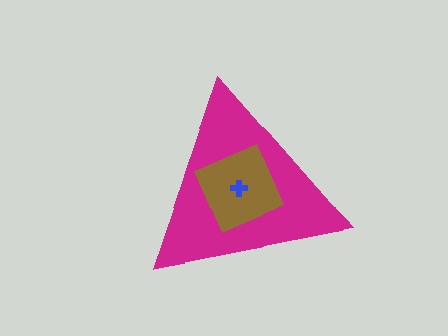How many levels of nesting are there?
3.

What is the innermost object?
The blue cross.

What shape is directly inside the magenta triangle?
The brown square.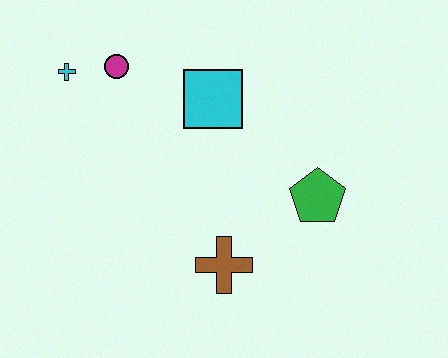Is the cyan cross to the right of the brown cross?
No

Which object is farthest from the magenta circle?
The green pentagon is farthest from the magenta circle.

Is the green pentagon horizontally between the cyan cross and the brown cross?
No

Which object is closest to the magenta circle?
The cyan cross is closest to the magenta circle.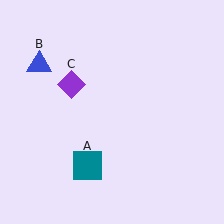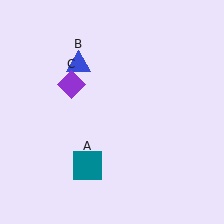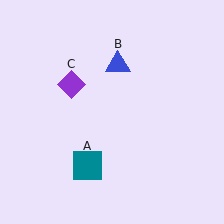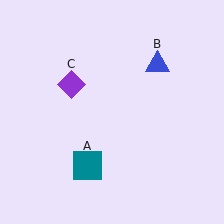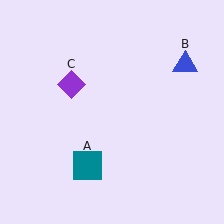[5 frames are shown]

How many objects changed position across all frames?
1 object changed position: blue triangle (object B).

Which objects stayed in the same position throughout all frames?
Teal square (object A) and purple diamond (object C) remained stationary.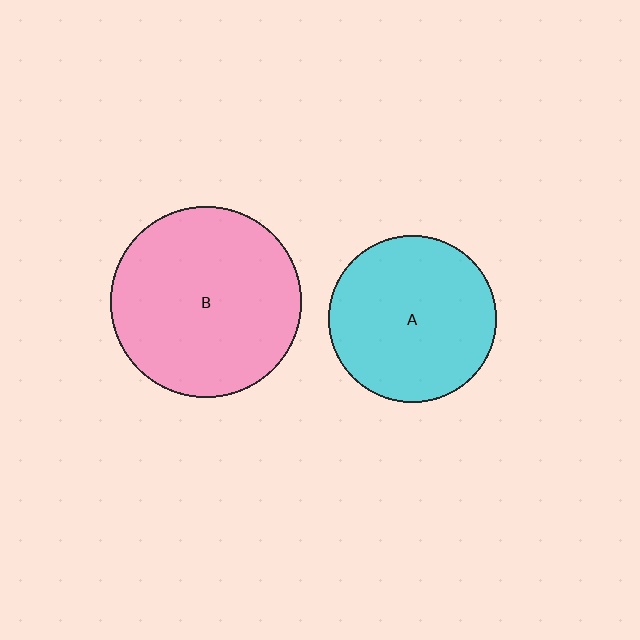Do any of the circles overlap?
No, none of the circles overlap.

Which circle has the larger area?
Circle B (pink).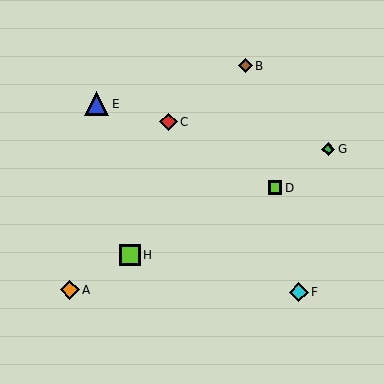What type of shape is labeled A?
Shape A is an orange diamond.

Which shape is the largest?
The blue triangle (labeled E) is the largest.